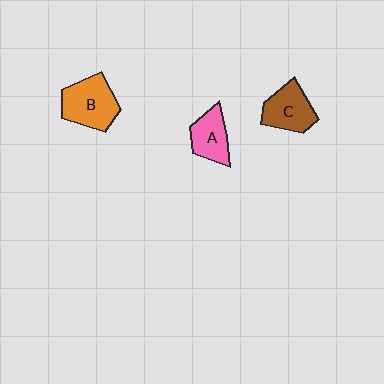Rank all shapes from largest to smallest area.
From largest to smallest: B (orange), C (brown), A (pink).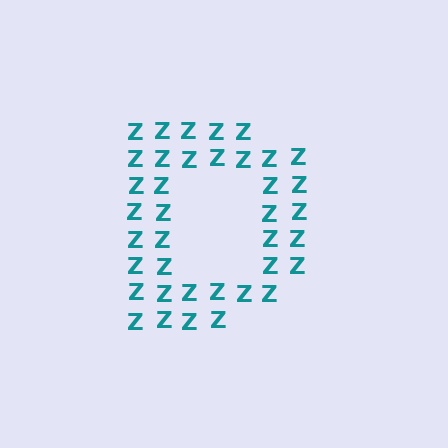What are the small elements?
The small elements are letter Z's.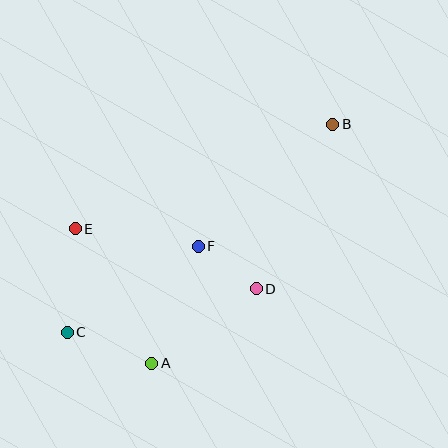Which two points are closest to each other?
Points D and F are closest to each other.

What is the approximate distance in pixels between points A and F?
The distance between A and F is approximately 126 pixels.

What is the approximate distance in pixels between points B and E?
The distance between B and E is approximately 278 pixels.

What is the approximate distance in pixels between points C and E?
The distance between C and E is approximately 104 pixels.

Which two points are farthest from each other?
Points B and C are farthest from each other.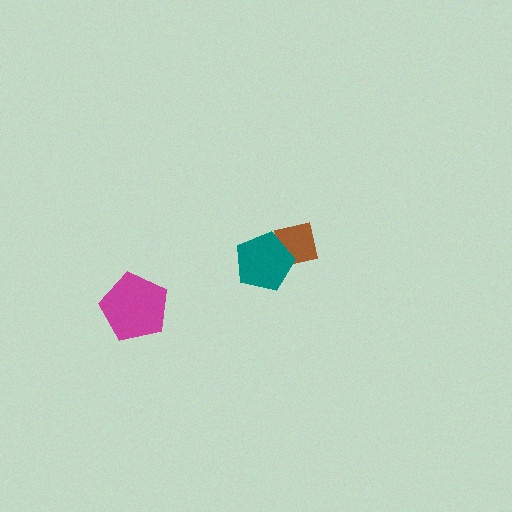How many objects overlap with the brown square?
1 object overlaps with the brown square.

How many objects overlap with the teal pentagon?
1 object overlaps with the teal pentagon.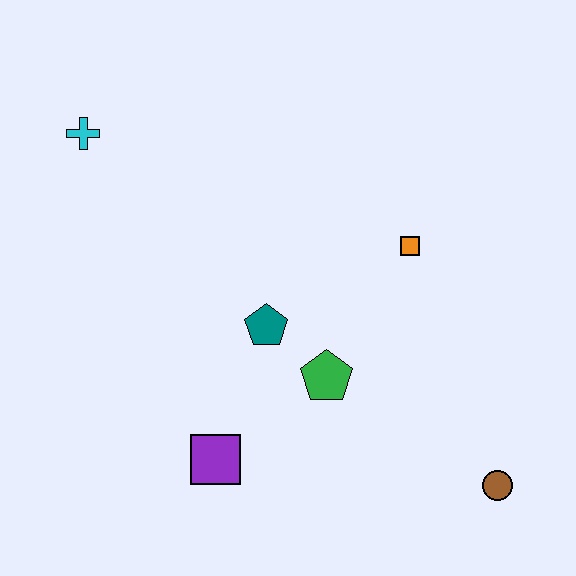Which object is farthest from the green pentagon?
The cyan cross is farthest from the green pentagon.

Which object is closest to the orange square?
The green pentagon is closest to the orange square.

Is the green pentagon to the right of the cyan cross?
Yes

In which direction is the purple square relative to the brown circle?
The purple square is to the left of the brown circle.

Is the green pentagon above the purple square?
Yes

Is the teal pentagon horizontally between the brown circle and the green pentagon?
No